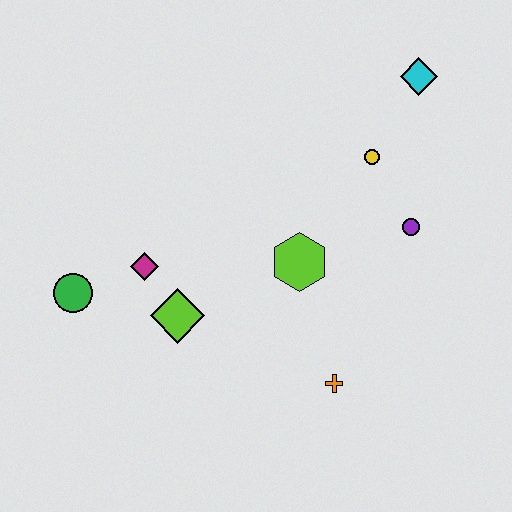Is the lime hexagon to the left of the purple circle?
Yes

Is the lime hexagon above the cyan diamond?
No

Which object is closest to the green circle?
The magenta diamond is closest to the green circle.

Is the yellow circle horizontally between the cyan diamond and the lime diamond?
Yes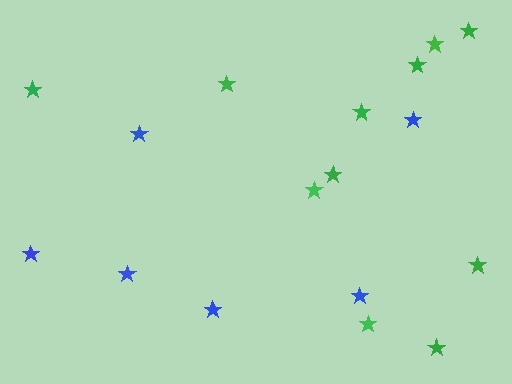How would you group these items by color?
There are 2 groups: one group of green stars (11) and one group of blue stars (6).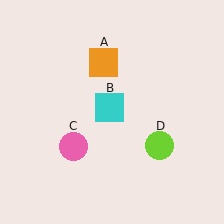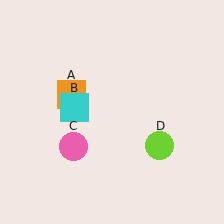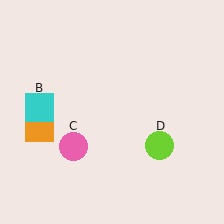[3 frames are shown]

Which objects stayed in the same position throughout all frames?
Pink circle (object C) and lime circle (object D) remained stationary.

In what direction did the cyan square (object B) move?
The cyan square (object B) moved left.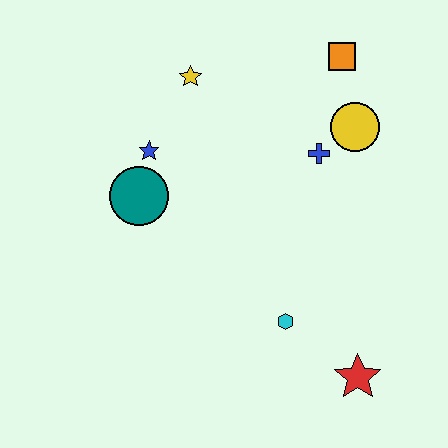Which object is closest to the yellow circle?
The blue cross is closest to the yellow circle.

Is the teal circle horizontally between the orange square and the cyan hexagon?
No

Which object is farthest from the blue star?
The red star is farthest from the blue star.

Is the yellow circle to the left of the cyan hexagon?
No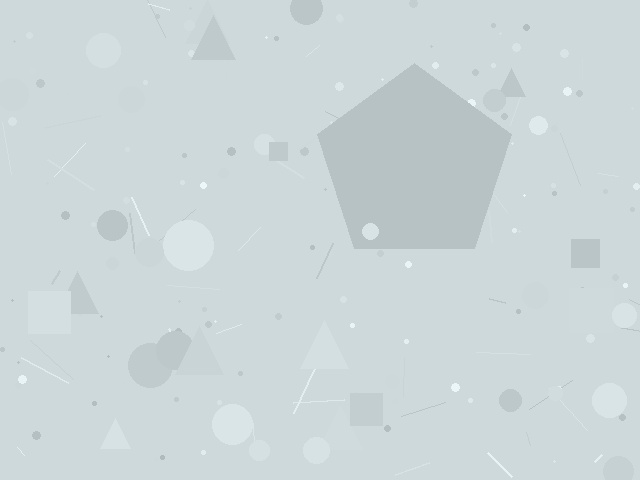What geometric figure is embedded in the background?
A pentagon is embedded in the background.